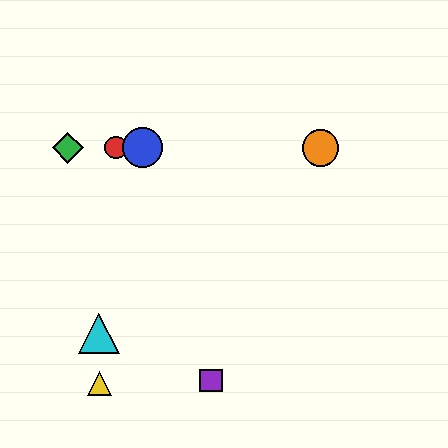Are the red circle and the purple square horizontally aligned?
No, the red circle is at y≈148 and the purple square is at y≈381.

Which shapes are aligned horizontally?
The red circle, the blue circle, the green diamond, the orange circle are aligned horizontally.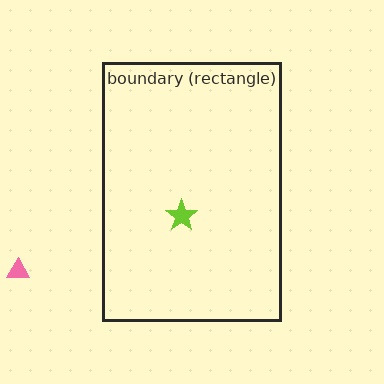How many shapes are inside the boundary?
1 inside, 1 outside.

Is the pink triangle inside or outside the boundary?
Outside.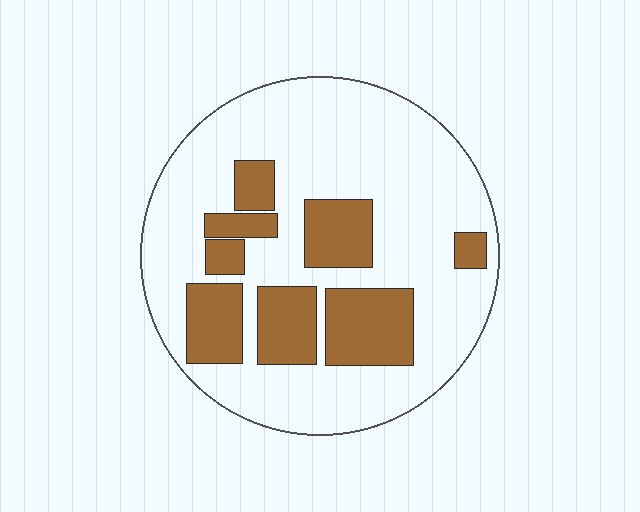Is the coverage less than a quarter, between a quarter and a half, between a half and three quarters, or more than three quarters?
Between a quarter and a half.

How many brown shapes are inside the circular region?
8.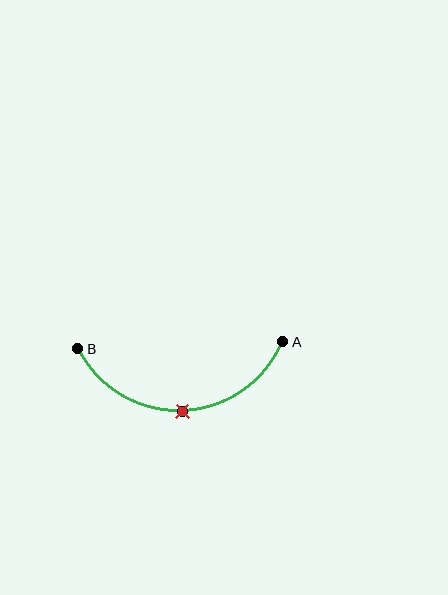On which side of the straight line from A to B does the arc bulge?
The arc bulges below the straight line connecting A and B.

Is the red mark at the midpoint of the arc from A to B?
Yes. The red mark lies on the arc at equal arc-length from both A and B — it is the arc midpoint.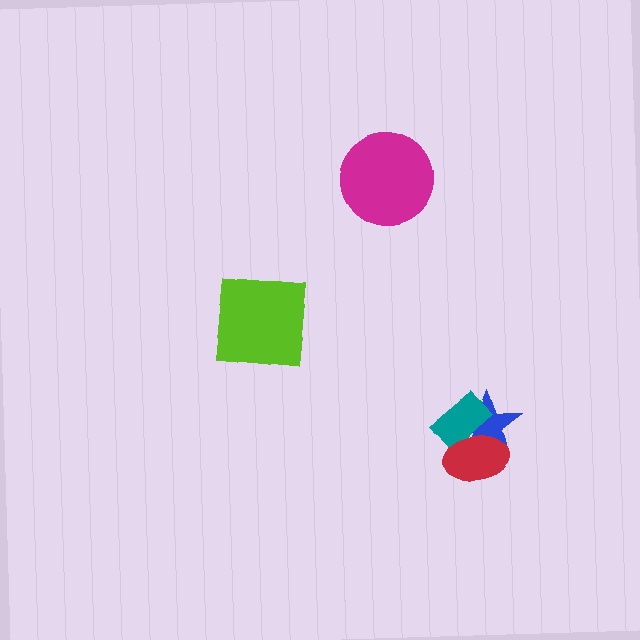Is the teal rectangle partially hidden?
Yes, it is partially covered by another shape.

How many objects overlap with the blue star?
2 objects overlap with the blue star.